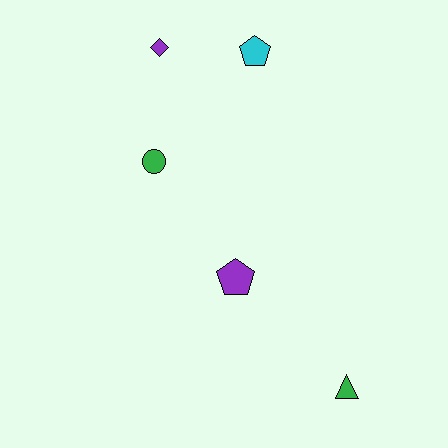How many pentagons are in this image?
There are 2 pentagons.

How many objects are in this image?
There are 5 objects.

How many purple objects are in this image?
There are 2 purple objects.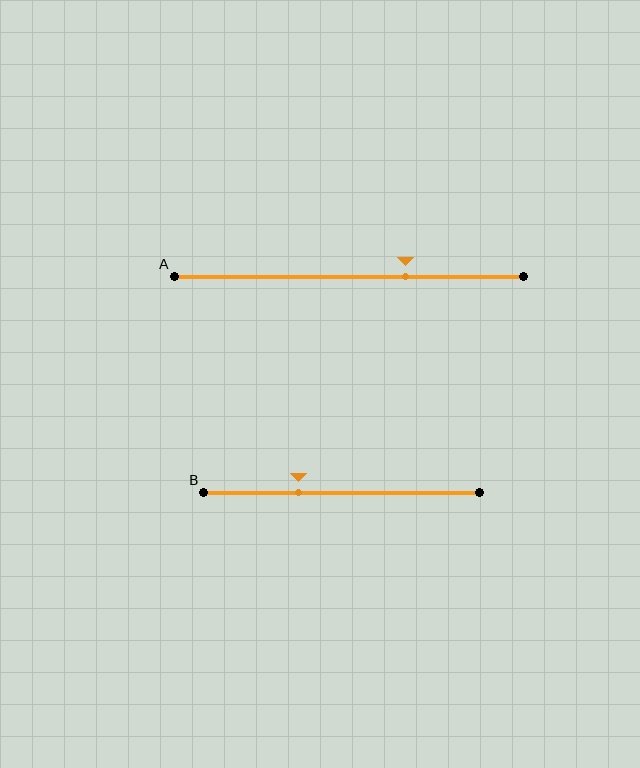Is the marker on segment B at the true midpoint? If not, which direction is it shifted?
No, the marker on segment B is shifted to the left by about 16% of the segment length.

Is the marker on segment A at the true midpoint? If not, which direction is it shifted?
No, the marker on segment A is shifted to the right by about 16% of the segment length.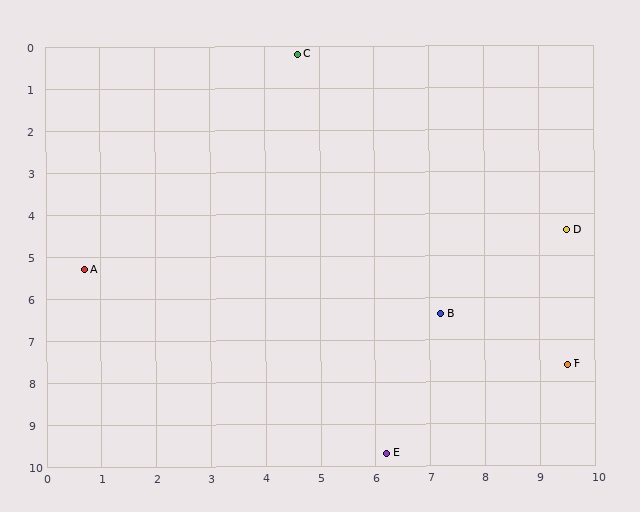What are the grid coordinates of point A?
Point A is at approximately (0.7, 5.3).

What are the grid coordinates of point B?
Point B is at approximately (7.2, 6.4).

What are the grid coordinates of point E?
Point E is at approximately (6.2, 9.7).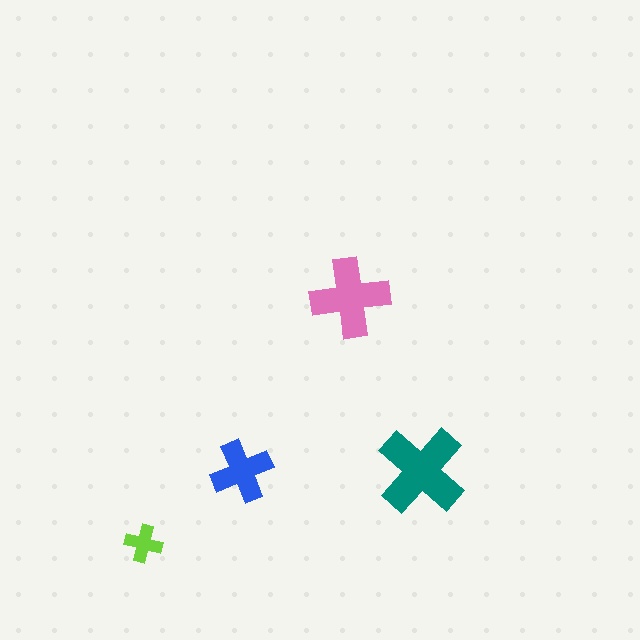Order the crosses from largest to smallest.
the teal one, the pink one, the blue one, the lime one.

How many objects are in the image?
There are 4 objects in the image.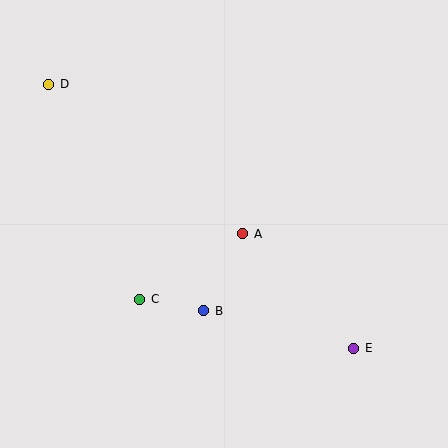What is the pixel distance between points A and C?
The distance between A and C is 122 pixels.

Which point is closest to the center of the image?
Point A at (243, 234) is closest to the center.